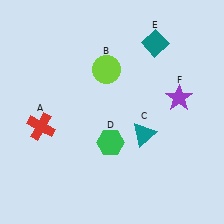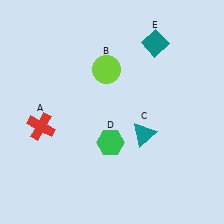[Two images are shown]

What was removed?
The purple star (F) was removed in Image 2.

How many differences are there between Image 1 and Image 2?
There is 1 difference between the two images.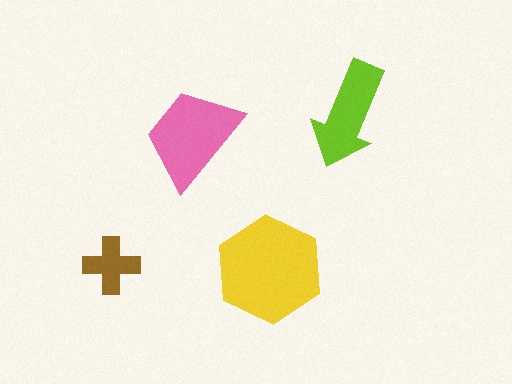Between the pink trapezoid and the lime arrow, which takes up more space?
The pink trapezoid.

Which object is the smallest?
The brown cross.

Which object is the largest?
The yellow hexagon.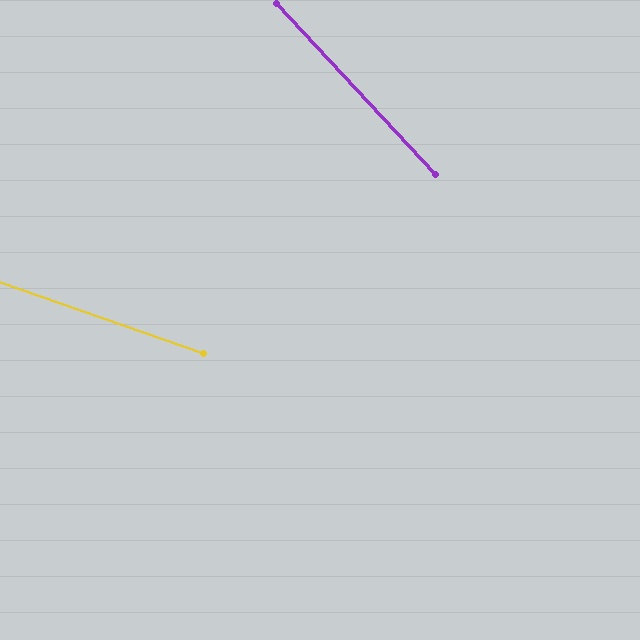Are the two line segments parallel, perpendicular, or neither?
Neither parallel nor perpendicular — they differ by about 28°.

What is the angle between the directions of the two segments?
Approximately 28 degrees.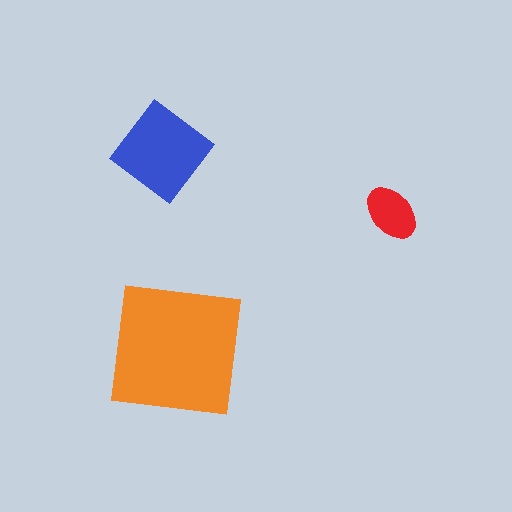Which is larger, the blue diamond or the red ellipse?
The blue diamond.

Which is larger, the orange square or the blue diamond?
The orange square.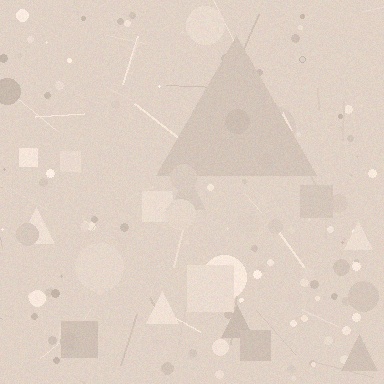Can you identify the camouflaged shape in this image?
The camouflaged shape is a triangle.